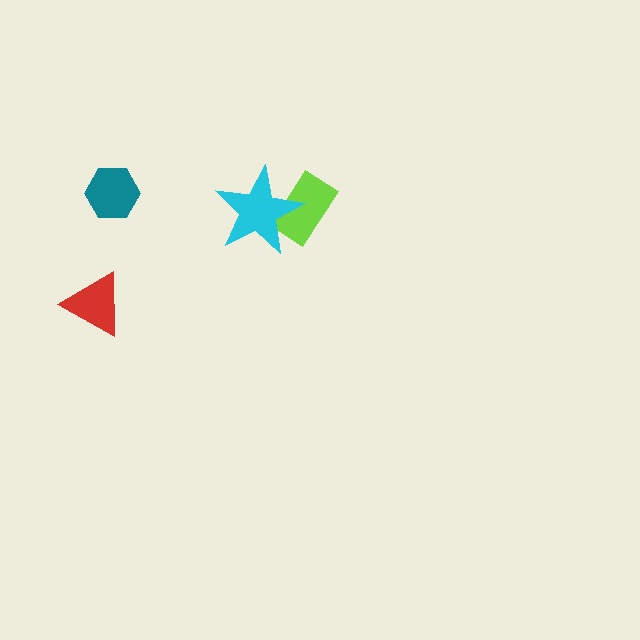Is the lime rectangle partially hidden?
Yes, it is partially covered by another shape.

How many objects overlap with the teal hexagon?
0 objects overlap with the teal hexagon.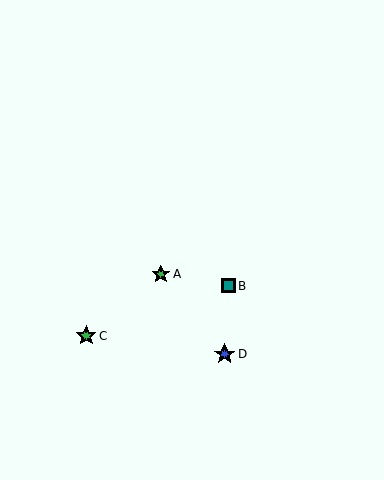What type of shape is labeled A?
Shape A is a green star.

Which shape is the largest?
The blue star (labeled D) is the largest.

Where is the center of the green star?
The center of the green star is at (86, 336).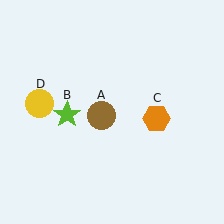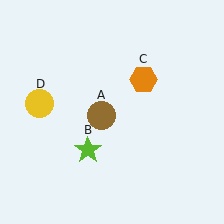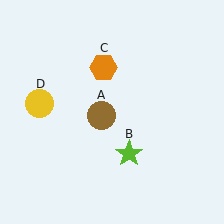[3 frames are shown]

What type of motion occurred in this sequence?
The lime star (object B), orange hexagon (object C) rotated counterclockwise around the center of the scene.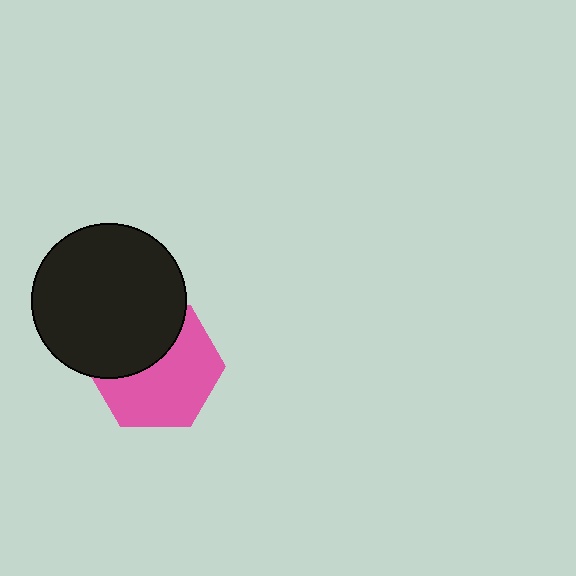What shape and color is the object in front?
The object in front is a black circle.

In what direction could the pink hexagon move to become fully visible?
The pink hexagon could move down. That would shift it out from behind the black circle entirely.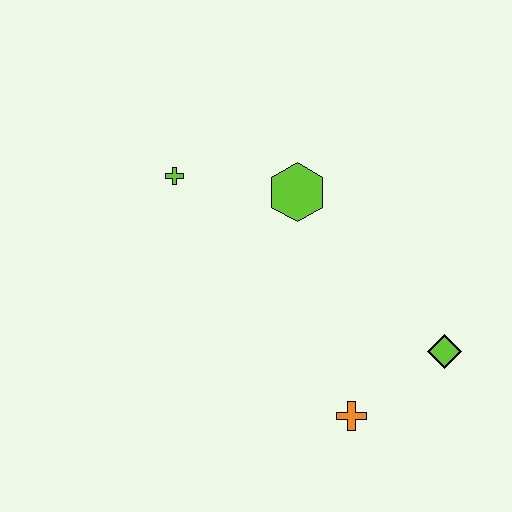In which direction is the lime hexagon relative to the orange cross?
The lime hexagon is above the orange cross.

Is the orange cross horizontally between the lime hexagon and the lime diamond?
Yes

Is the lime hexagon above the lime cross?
No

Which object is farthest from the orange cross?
The lime cross is farthest from the orange cross.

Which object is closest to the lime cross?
The lime hexagon is closest to the lime cross.